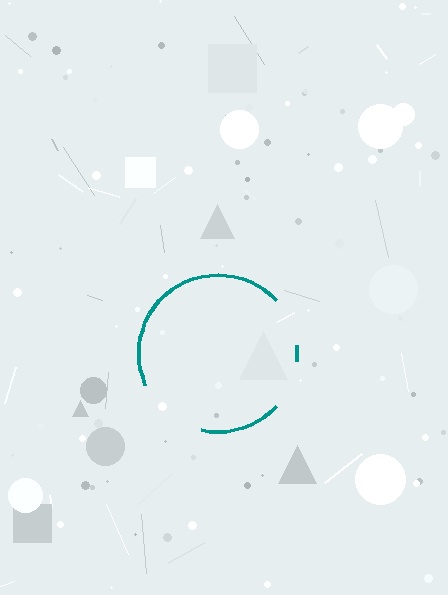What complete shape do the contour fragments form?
The contour fragments form a circle.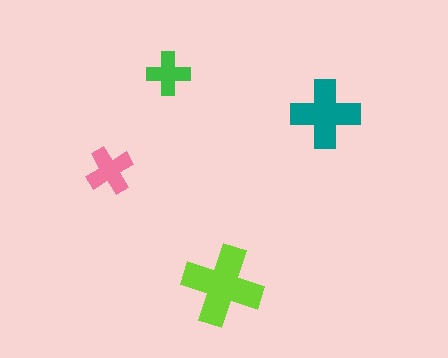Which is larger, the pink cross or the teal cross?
The teal one.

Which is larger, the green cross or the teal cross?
The teal one.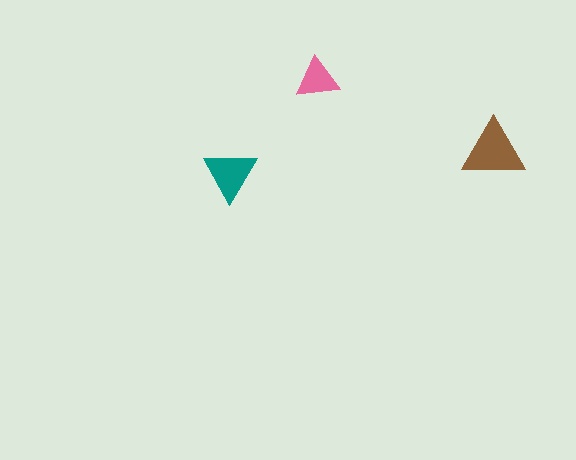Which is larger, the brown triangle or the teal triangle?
The brown one.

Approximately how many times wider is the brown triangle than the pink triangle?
About 1.5 times wider.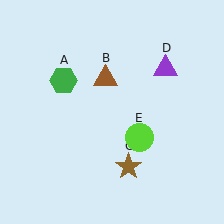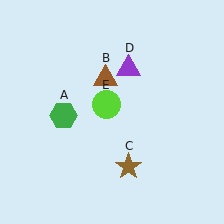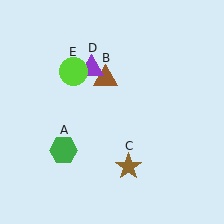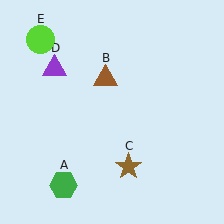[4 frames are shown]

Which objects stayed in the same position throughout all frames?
Brown triangle (object B) and brown star (object C) remained stationary.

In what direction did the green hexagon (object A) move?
The green hexagon (object A) moved down.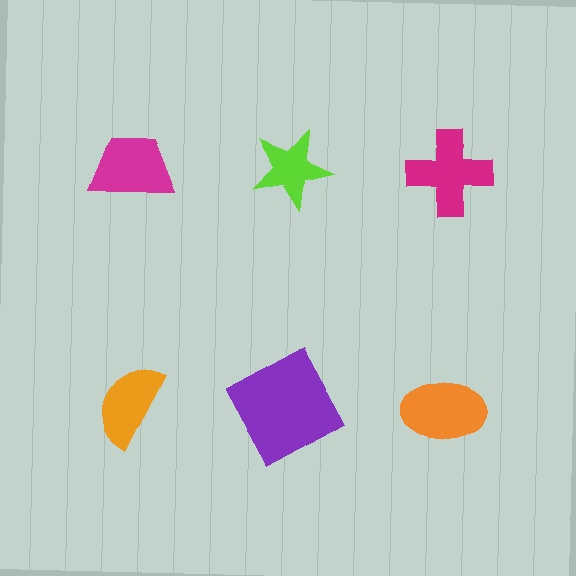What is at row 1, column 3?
A magenta cross.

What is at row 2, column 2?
A purple square.